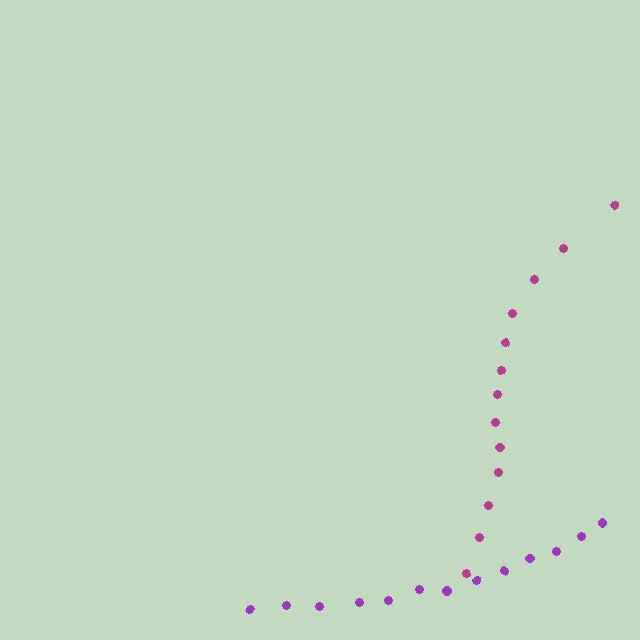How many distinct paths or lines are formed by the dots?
There are 2 distinct paths.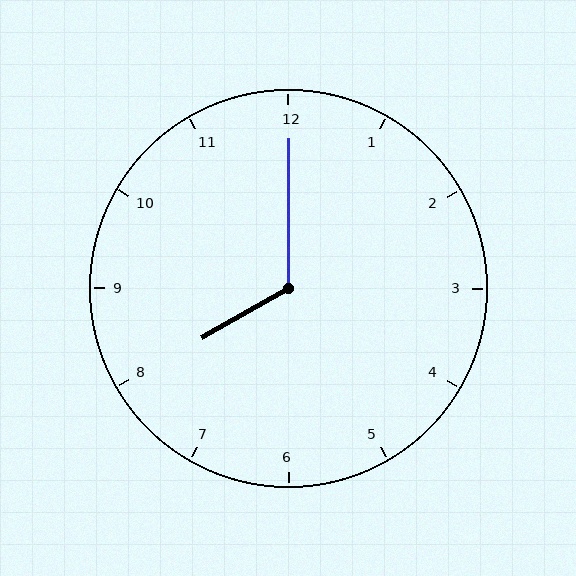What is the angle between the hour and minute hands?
Approximately 120 degrees.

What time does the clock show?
8:00.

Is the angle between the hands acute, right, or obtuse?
It is obtuse.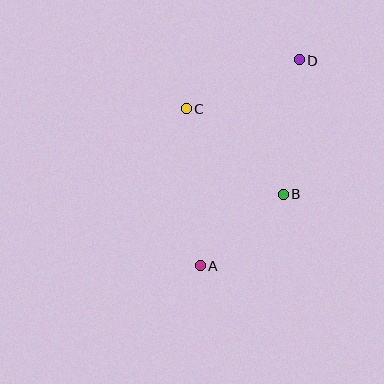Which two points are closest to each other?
Points A and B are closest to each other.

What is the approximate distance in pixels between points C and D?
The distance between C and D is approximately 123 pixels.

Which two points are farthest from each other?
Points A and D are farthest from each other.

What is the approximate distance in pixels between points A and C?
The distance between A and C is approximately 158 pixels.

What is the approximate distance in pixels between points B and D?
The distance between B and D is approximately 135 pixels.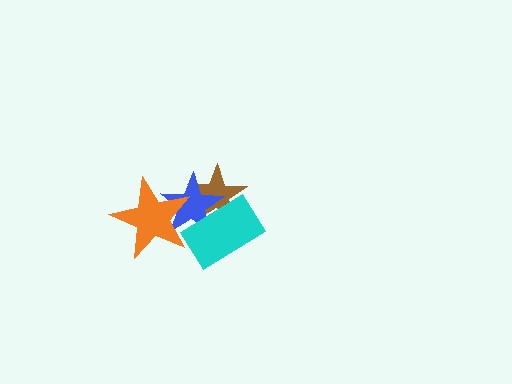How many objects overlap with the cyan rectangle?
2 objects overlap with the cyan rectangle.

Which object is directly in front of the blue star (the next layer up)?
The orange star is directly in front of the blue star.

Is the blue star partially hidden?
Yes, it is partially covered by another shape.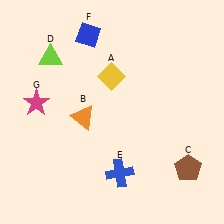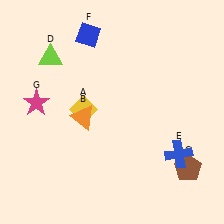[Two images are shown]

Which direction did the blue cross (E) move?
The blue cross (E) moved right.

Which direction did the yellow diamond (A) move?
The yellow diamond (A) moved down.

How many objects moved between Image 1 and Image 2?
2 objects moved between the two images.